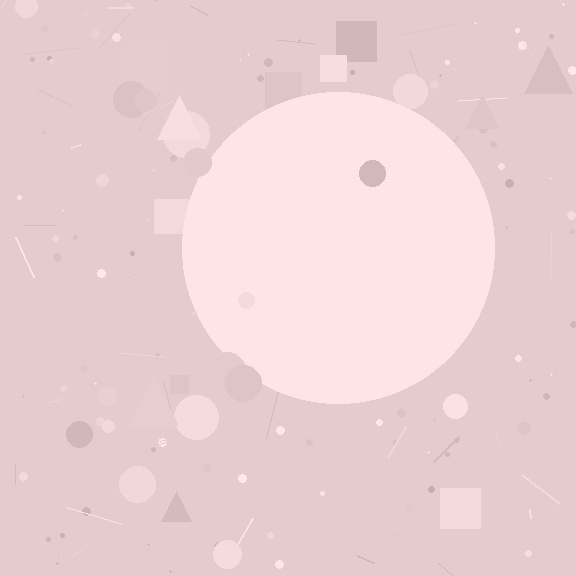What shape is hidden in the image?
A circle is hidden in the image.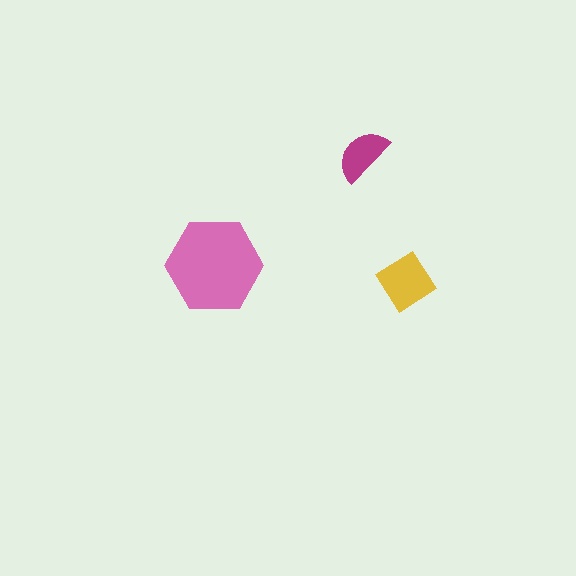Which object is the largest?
The pink hexagon.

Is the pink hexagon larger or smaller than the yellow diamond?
Larger.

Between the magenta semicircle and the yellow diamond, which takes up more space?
The yellow diamond.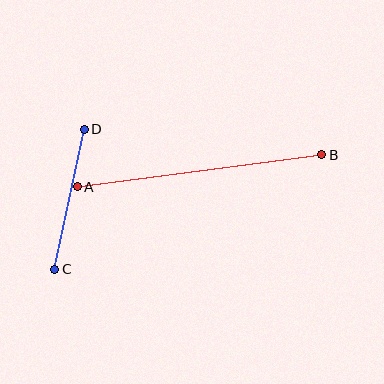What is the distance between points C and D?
The distance is approximately 143 pixels.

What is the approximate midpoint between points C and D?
The midpoint is at approximately (70, 199) pixels.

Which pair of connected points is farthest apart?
Points A and B are farthest apart.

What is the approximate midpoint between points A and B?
The midpoint is at approximately (200, 171) pixels.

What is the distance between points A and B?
The distance is approximately 247 pixels.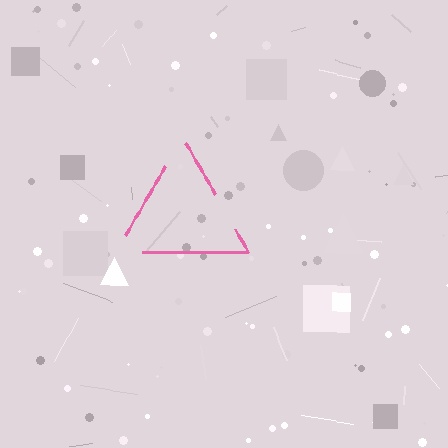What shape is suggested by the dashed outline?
The dashed outline suggests a triangle.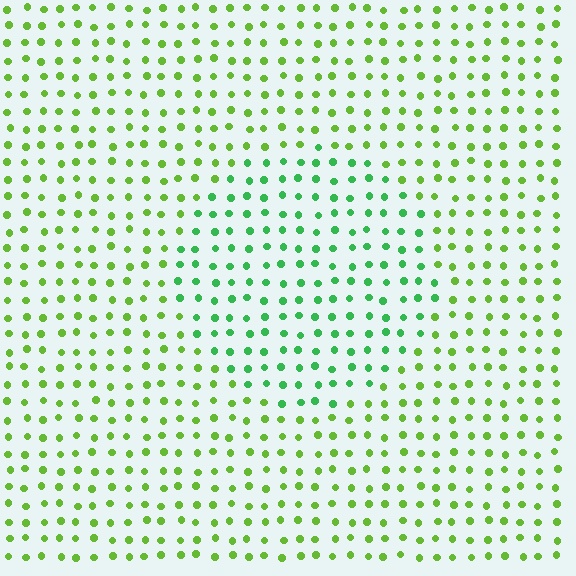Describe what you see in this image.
The image is filled with small lime elements in a uniform arrangement. A circle-shaped region is visible where the elements are tinted to a slightly different hue, forming a subtle color boundary.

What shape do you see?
I see a circle.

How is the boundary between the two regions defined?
The boundary is defined purely by a slight shift in hue (about 36 degrees). Spacing, size, and orientation are identical on both sides.